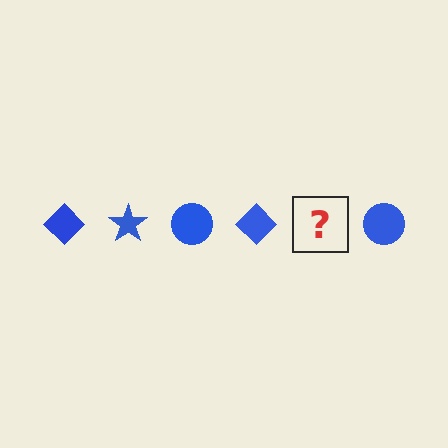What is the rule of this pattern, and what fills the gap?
The rule is that the pattern cycles through diamond, star, circle shapes in blue. The gap should be filled with a blue star.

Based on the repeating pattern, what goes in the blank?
The blank should be a blue star.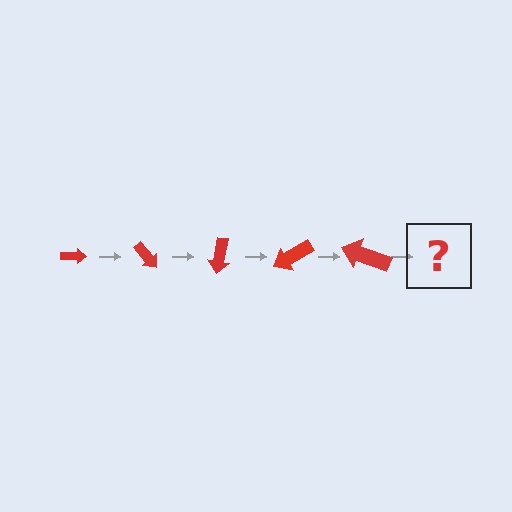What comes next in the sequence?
The next element should be an arrow, larger than the previous one and rotated 250 degrees from the start.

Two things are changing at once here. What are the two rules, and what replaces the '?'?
The two rules are that the arrow grows larger each step and it rotates 50 degrees each step. The '?' should be an arrow, larger than the previous one and rotated 250 degrees from the start.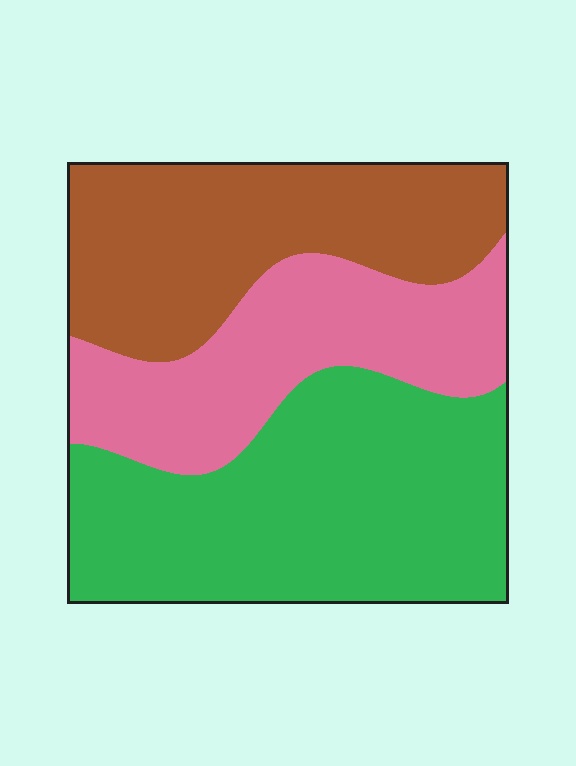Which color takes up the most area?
Green, at roughly 40%.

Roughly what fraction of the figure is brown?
Brown covers roughly 30% of the figure.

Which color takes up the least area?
Pink, at roughly 25%.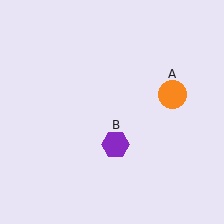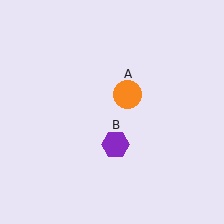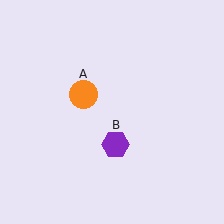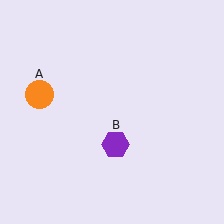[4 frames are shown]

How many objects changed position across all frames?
1 object changed position: orange circle (object A).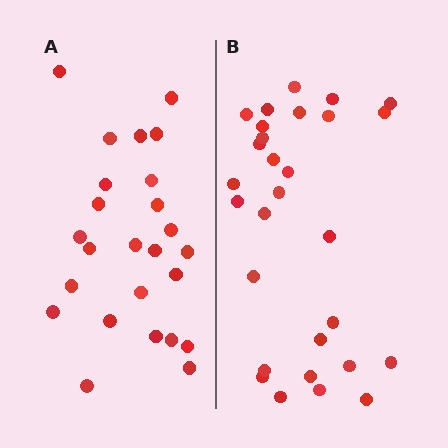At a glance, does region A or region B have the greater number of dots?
Region B (the right region) has more dots.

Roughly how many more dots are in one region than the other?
Region B has about 4 more dots than region A.